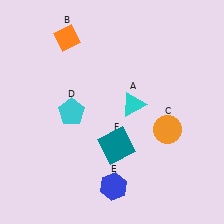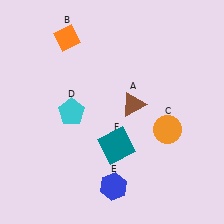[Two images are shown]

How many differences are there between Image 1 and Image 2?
There is 1 difference between the two images.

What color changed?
The triangle (A) changed from cyan in Image 1 to brown in Image 2.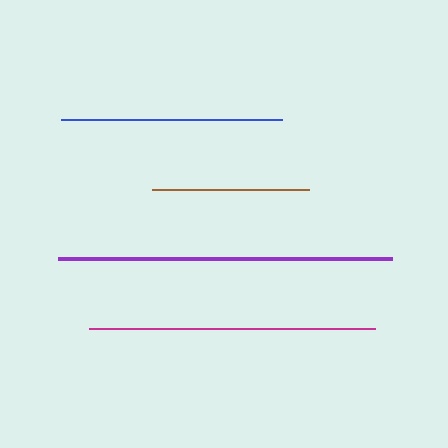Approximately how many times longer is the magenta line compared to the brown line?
The magenta line is approximately 1.8 times the length of the brown line.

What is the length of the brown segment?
The brown segment is approximately 157 pixels long.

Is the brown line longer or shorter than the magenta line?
The magenta line is longer than the brown line.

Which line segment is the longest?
The purple line is the longest at approximately 334 pixels.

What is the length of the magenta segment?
The magenta segment is approximately 286 pixels long.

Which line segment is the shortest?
The brown line is the shortest at approximately 157 pixels.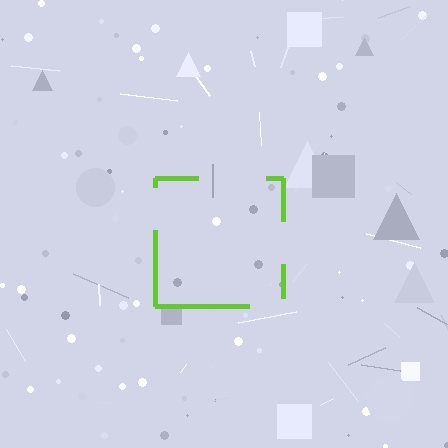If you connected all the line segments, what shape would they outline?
They would outline a square.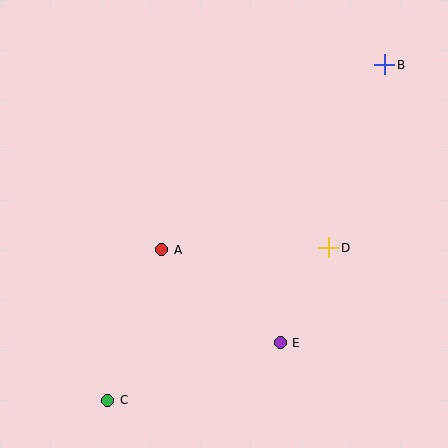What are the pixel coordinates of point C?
Point C is at (108, 400).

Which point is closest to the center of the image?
Point A at (162, 250) is closest to the center.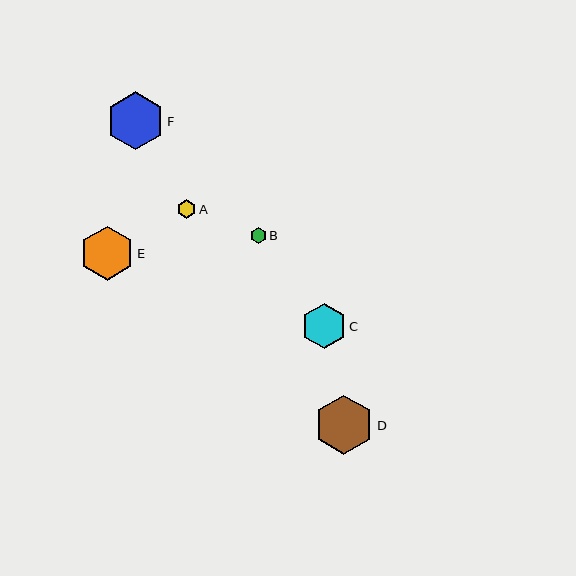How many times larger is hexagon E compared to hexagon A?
Hexagon E is approximately 2.9 times the size of hexagon A.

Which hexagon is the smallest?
Hexagon B is the smallest with a size of approximately 16 pixels.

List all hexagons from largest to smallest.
From largest to smallest: D, F, E, C, A, B.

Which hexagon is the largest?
Hexagon D is the largest with a size of approximately 60 pixels.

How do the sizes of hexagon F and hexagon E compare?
Hexagon F and hexagon E are approximately the same size.